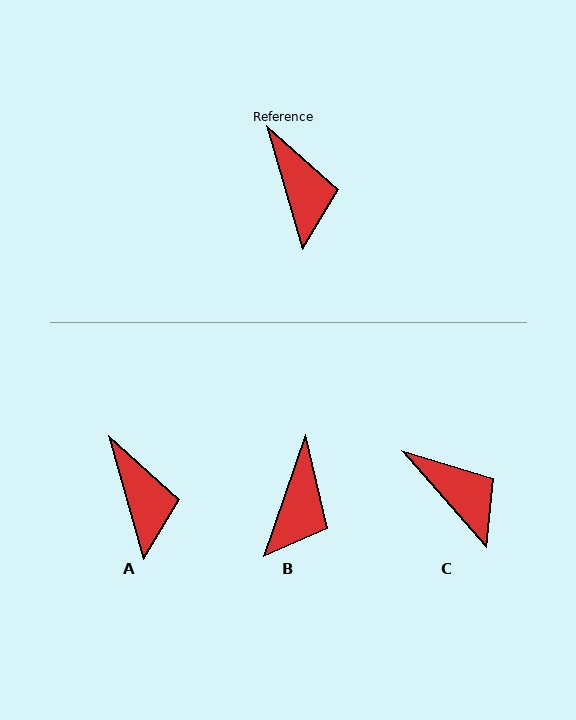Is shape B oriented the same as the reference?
No, it is off by about 35 degrees.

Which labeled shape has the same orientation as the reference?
A.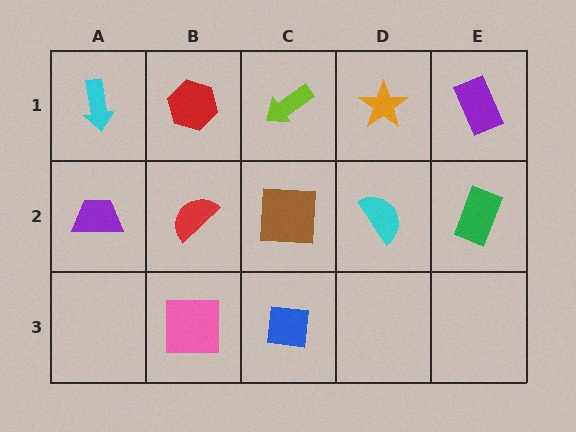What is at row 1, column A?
A cyan arrow.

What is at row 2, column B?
A red semicircle.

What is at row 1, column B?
A red hexagon.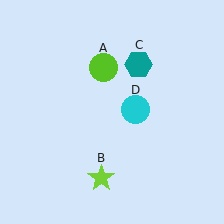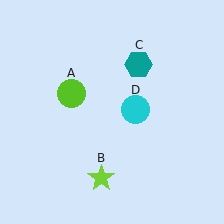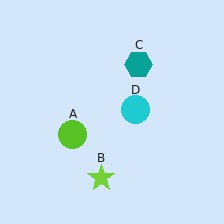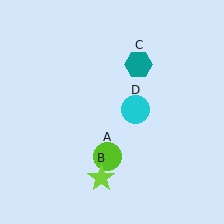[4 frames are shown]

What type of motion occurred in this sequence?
The lime circle (object A) rotated counterclockwise around the center of the scene.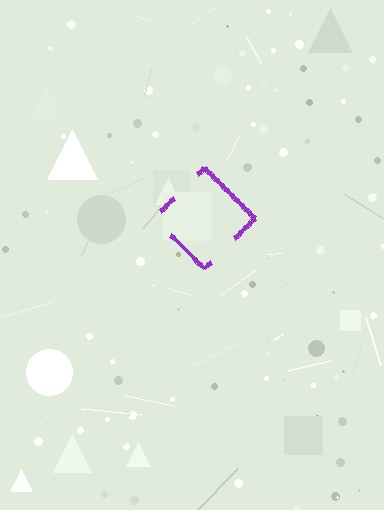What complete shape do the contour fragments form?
The contour fragments form a diamond.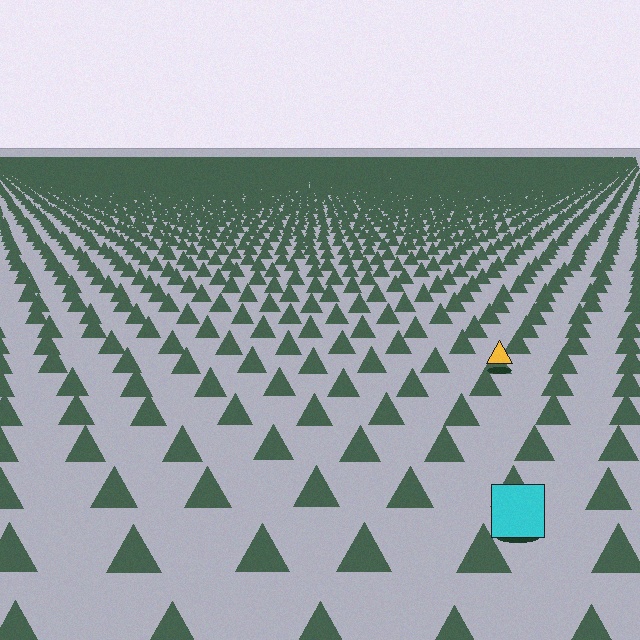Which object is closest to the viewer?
The cyan square is closest. The texture marks near it are larger and more spread out.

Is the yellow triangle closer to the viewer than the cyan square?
No. The cyan square is closer — you can tell from the texture gradient: the ground texture is coarser near it.